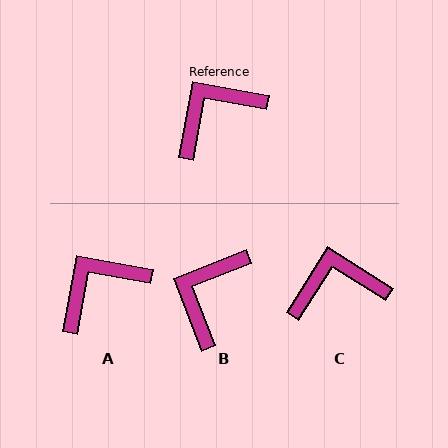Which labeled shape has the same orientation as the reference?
A.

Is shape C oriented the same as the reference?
No, it is off by about 22 degrees.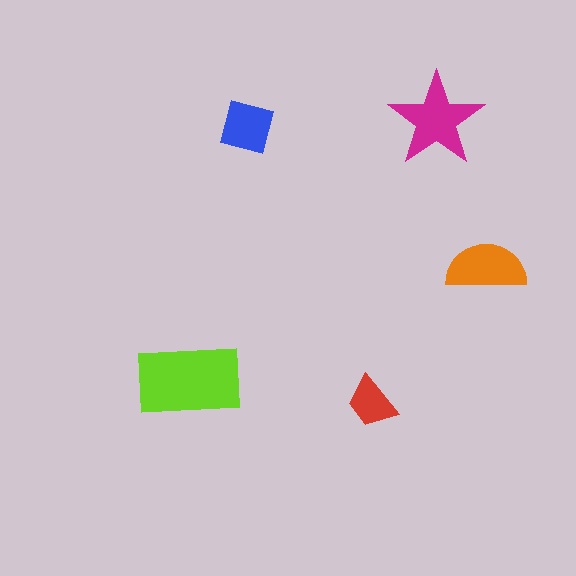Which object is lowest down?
The red trapezoid is bottommost.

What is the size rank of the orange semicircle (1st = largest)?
3rd.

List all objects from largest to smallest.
The lime rectangle, the magenta star, the orange semicircle, the blue diamond, the red trapezoid.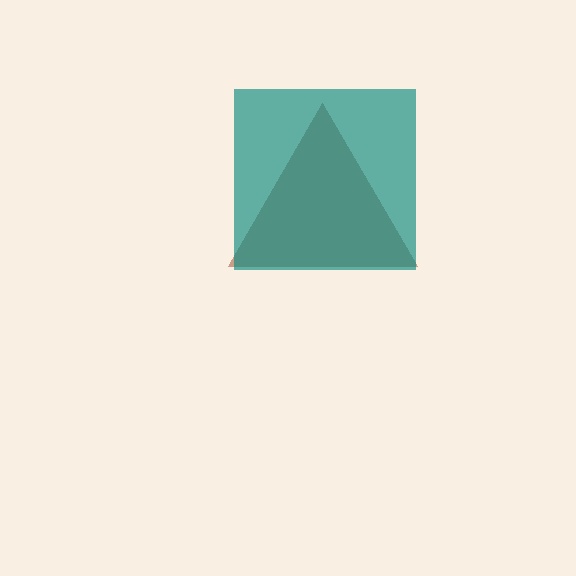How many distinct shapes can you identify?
There are 2 distinct shapes: a brown triangle, a teal square.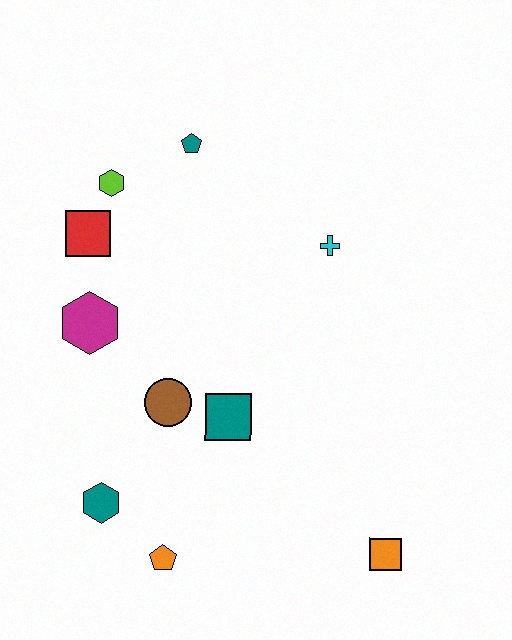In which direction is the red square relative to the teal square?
The red square is above the teal square.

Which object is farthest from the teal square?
The teal pentagon is farthest from the teal square.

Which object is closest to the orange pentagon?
The teal hexagon is closest to the orange pentagon.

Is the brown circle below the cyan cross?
Yes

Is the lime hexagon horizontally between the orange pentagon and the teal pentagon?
No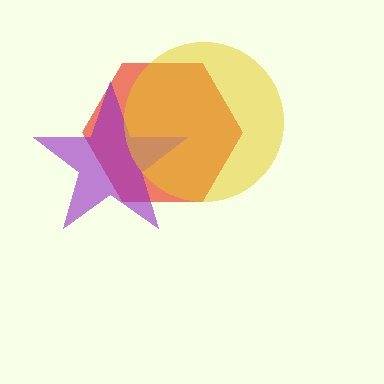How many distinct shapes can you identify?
There are 3 distinct shapes: a red hexagon, a purple star, a yellow circle.